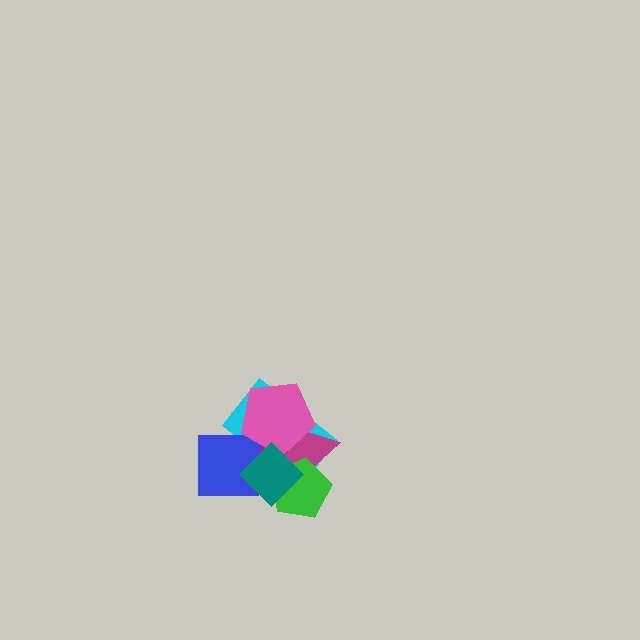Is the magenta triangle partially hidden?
Yes, it is partially covered by another shape.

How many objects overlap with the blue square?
4 objects overlap with the blue square.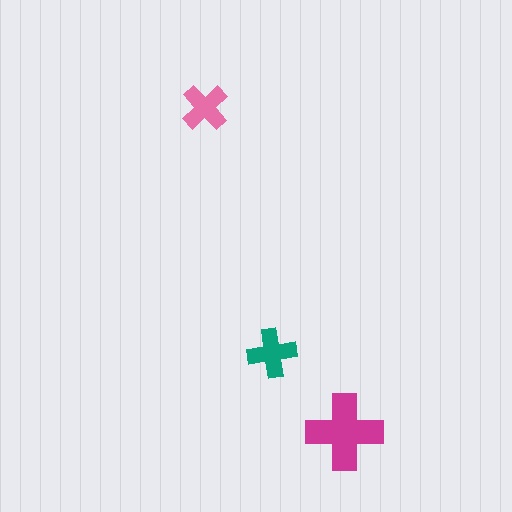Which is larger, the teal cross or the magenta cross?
The magenta one.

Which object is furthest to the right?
The magenta cross is rightmost.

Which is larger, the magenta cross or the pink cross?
The magenta one.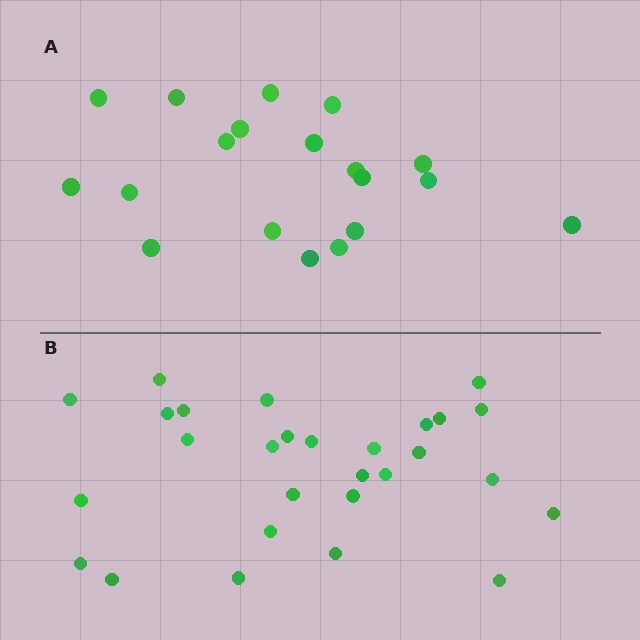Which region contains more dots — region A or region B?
Region B (the bottom region) has more dots.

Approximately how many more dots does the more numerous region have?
Region B has roughly 8 or so more dots than region A.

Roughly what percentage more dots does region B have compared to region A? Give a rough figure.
About 45% more.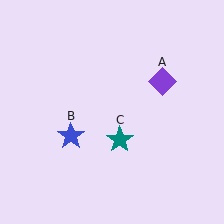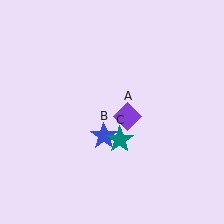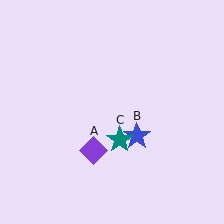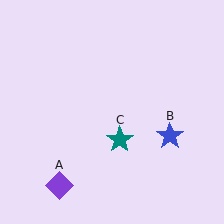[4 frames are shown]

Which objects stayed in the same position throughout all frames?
Teal star (object C) remained stationary.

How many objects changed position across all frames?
2 objects changed position: purple diamond (object A), blue star (object B).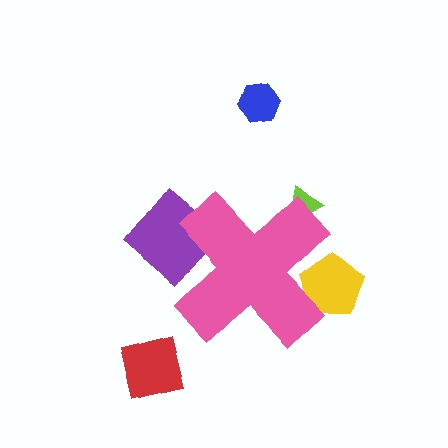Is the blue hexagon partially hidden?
No, the blue hexagon is fully visible.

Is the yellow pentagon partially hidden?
Yes, the yellow pentagon is partially hidden behind the pink cross.